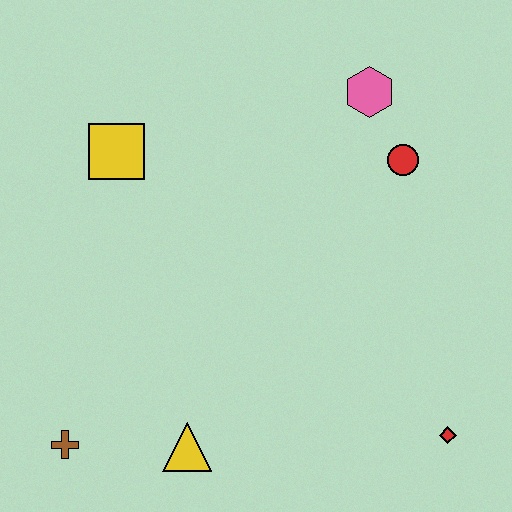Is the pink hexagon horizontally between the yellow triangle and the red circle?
Yes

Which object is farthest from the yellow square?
The red diamond is farthest from the yellow square.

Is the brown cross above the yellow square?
No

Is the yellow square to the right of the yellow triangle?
No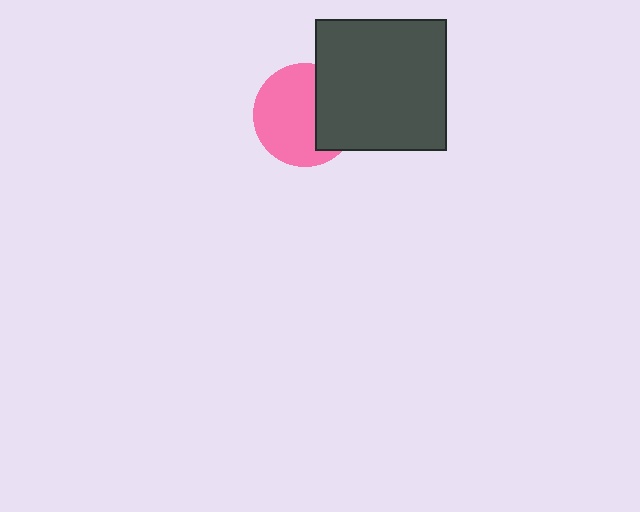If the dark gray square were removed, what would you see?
You would see the complete pink circle.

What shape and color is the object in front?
The object in front is a dark gray square.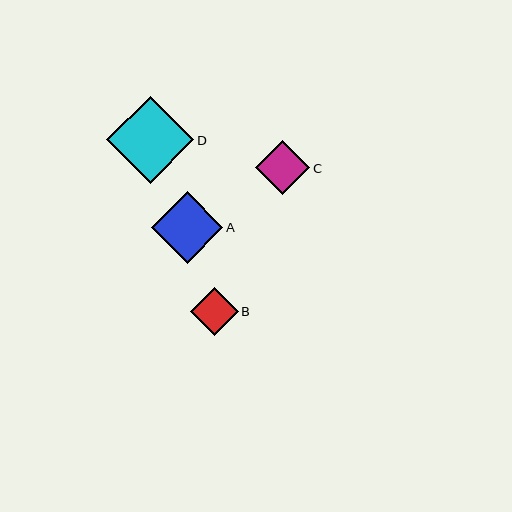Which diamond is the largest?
Diamond D is the largest with a size of approximately 87 pixels.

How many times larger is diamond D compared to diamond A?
Diamond D is approximately 1.2 times the size of diamond A.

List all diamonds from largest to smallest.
From largest to smallest: D, A, C, B.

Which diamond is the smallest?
Diamond B is the smallest with a size of approximately 48 pixels.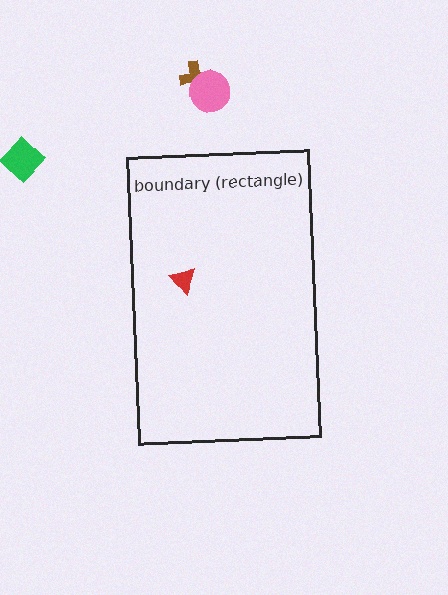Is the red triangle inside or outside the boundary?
Inside.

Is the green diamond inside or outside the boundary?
Outside.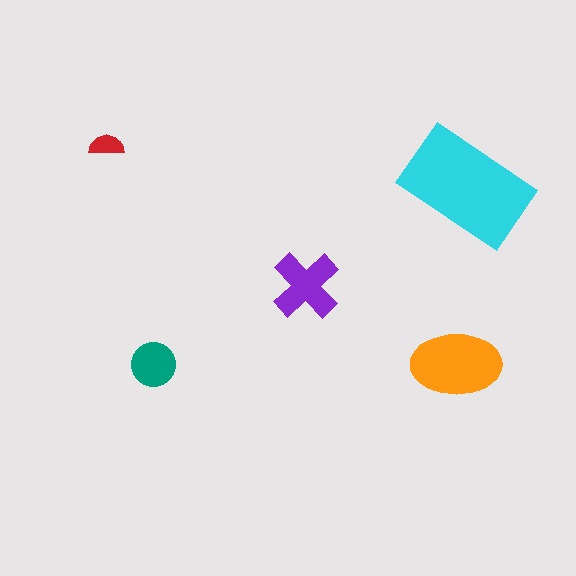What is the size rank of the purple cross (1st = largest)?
3rd.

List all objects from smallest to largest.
The red semicircle, the teal circle, the purple cross, the orange ellipse, the cyan rectangle.